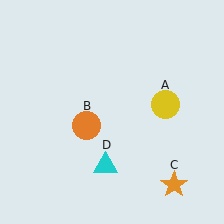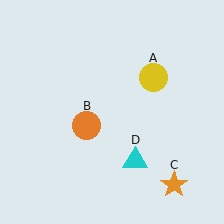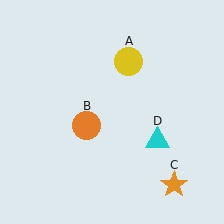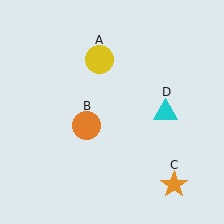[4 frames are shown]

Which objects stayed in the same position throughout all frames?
Orange circle (object B) and orange star (object C) remained stationary.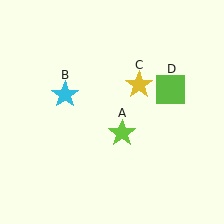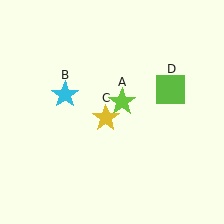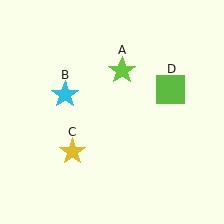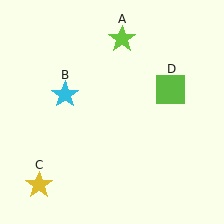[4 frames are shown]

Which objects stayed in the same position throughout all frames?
Cyan star (object B) and lime square (object D) remained stationary.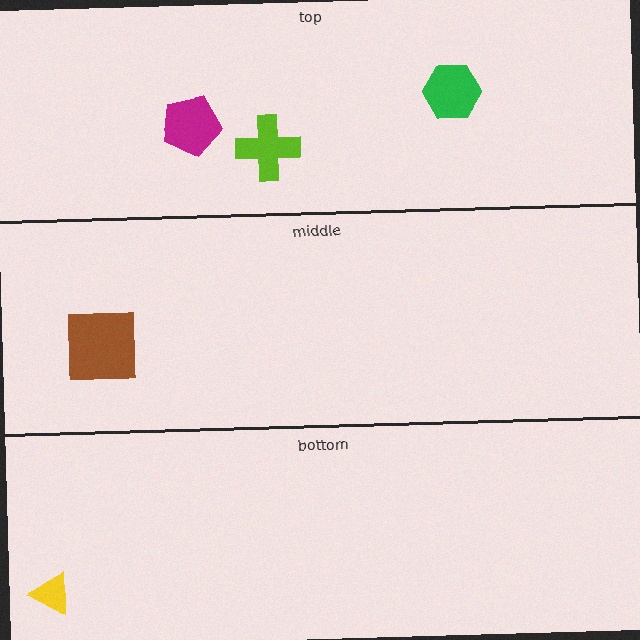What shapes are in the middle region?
The brown square.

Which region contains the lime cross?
The top region.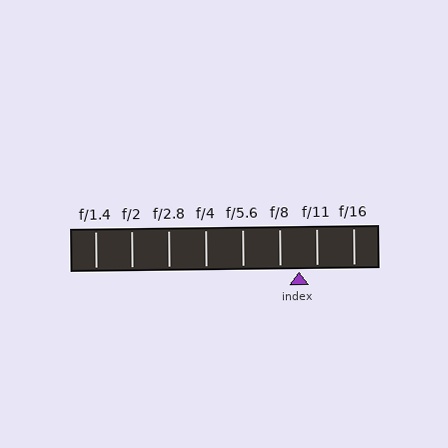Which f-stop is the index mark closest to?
The index mark is closest to f/11.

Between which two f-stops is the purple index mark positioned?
The index mark is between f/8 and f/11.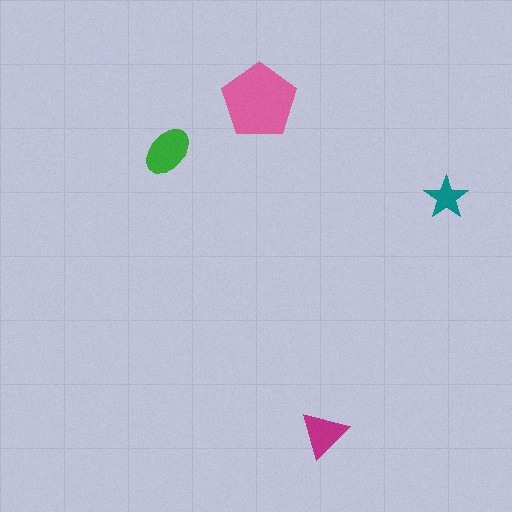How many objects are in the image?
There are 4 objects in the image.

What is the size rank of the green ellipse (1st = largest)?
2nd.